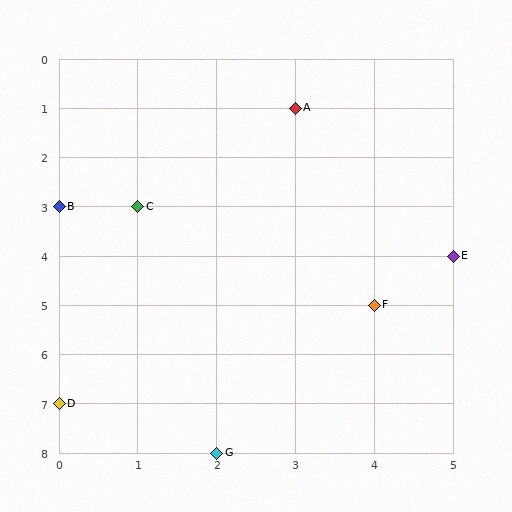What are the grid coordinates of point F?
Point F is at grid coordinates (4, 5).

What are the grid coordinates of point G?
Point G is at grid coordinates (2, 8).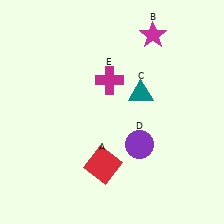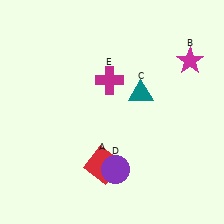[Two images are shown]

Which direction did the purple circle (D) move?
The purple circle (D) moved down.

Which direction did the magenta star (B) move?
The magenta star (B) moved right.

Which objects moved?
The objects that moved are: the magenta star (B), the purple circle (D).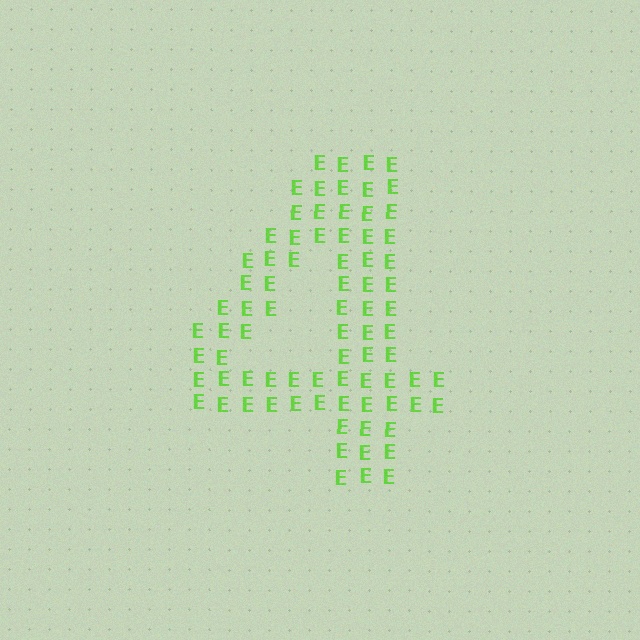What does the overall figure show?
The overall figure shows the digit 4.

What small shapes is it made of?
It is made of small letter E's.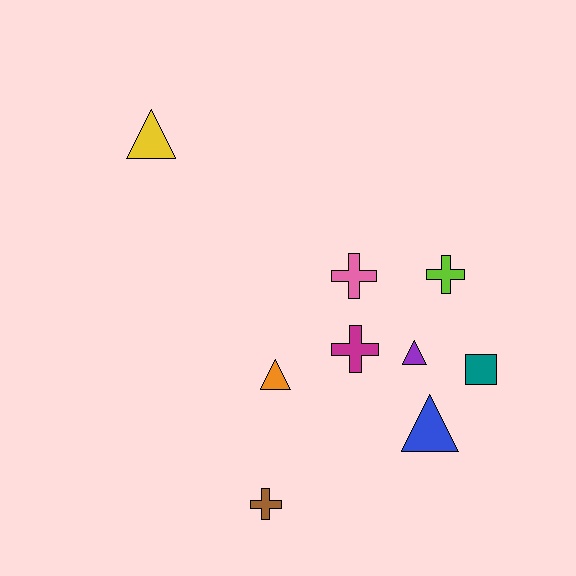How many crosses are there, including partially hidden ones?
There are 4 crosses.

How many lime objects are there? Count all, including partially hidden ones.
There is 1 lime object.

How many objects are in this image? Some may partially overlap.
There are 9 objects.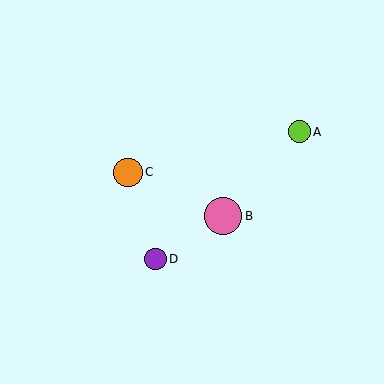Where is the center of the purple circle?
The center of the purple circle is at (155, 259).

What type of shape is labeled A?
Shape A is a lime circle.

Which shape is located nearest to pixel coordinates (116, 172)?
The orange circle (labeled C) at (128, 172) is nearest to that location.